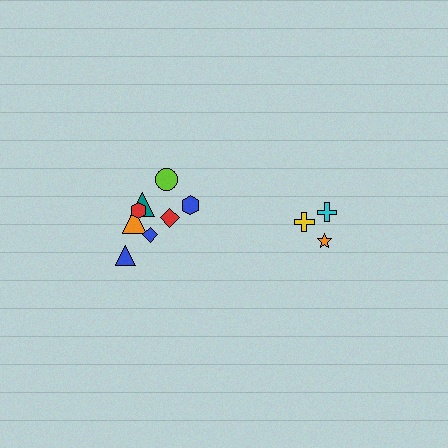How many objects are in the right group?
There are 3 objects.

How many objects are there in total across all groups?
There are 11 objects.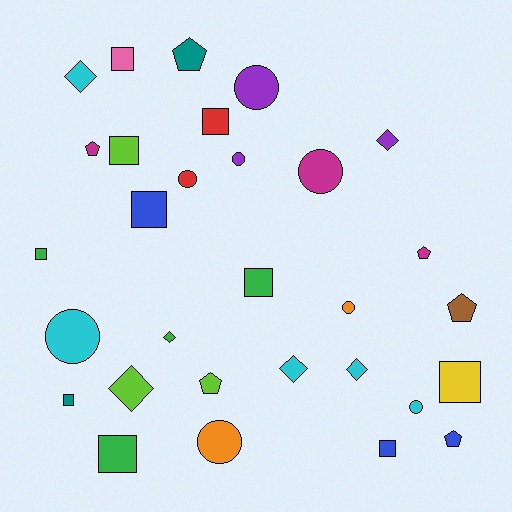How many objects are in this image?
There are 30 objects.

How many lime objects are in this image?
There are 3 lime objects.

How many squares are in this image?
There are 10 squares.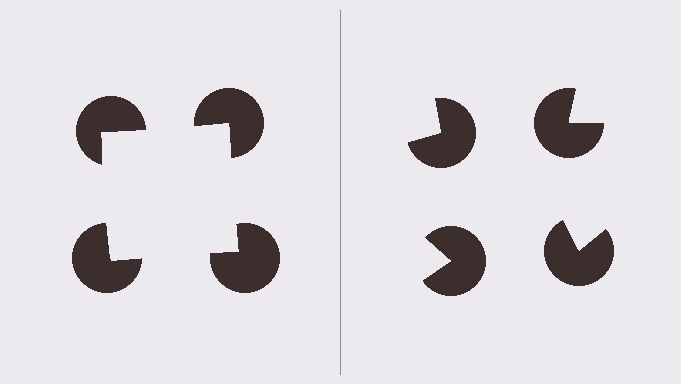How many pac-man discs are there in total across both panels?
8 — 4 on each side.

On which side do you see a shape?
An illusory square appears on the left side. On the right side the wedge cuts are rotated, so no coherent shape forms.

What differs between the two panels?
The pac-man discs are positioned identically on both sides; only the wedge orientations differ. On the left they align to a square; on the right they are misaligned.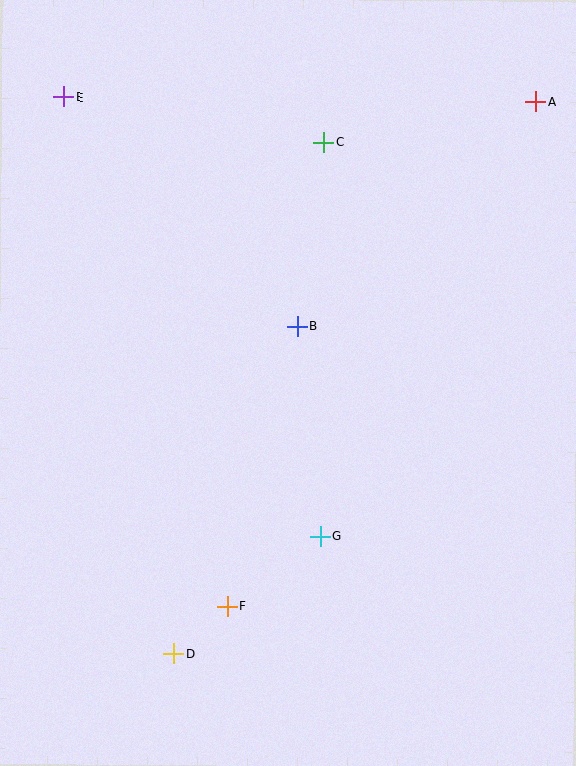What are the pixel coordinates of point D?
Point D is at (174, 654).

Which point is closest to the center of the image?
Point B at (298, 326) is closest to the center.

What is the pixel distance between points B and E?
The distance between B and E is 328 pixels.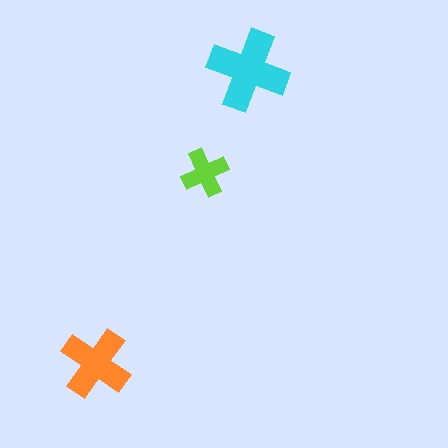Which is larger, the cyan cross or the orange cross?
The cyan one.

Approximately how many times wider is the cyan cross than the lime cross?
About 1.5 times wider.